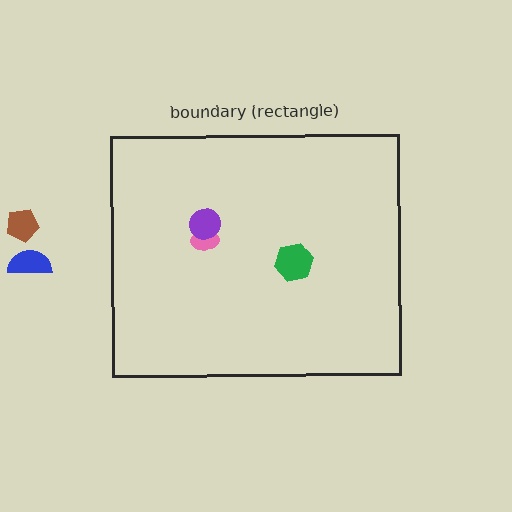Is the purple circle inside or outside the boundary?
Inside.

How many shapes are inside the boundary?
3 inside, 2 outside.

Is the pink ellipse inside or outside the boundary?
Inside.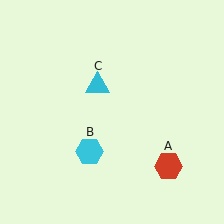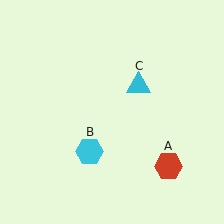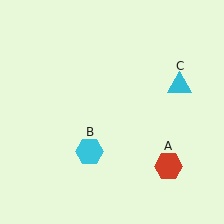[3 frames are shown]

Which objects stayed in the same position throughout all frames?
Red hexagon (object A) and cyan hexagon (object B) remained stationary.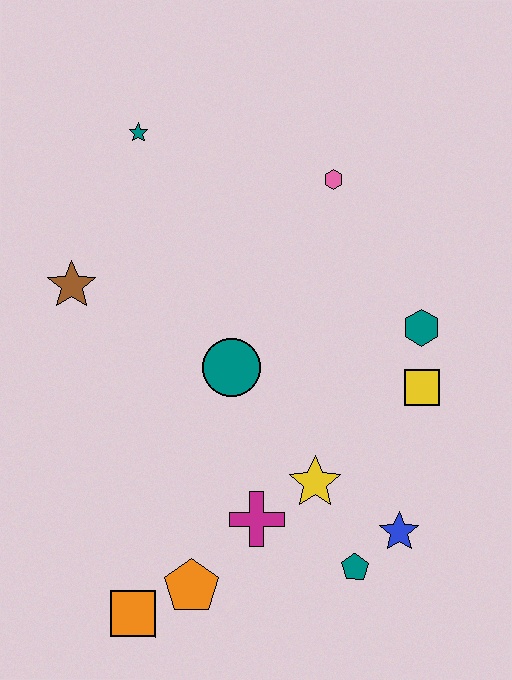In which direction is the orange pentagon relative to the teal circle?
The orange pentagon is below the teal circle.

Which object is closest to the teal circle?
The yellow star is closest to the teal circle.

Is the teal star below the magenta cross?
No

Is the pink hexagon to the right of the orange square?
Yes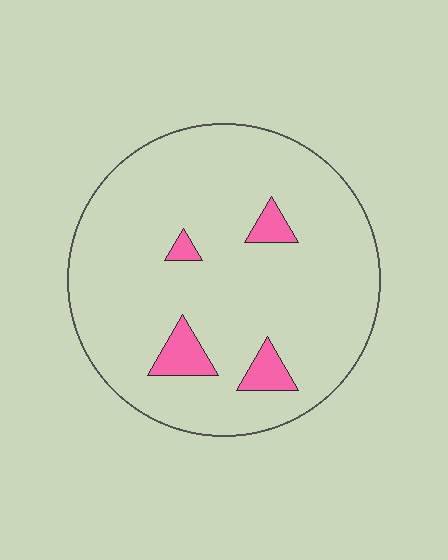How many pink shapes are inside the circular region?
4.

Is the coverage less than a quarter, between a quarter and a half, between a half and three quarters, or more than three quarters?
Less than a quarter.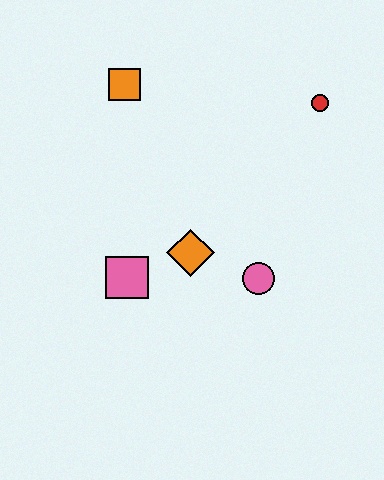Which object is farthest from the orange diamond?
The red circle is farthest from the orange diamond.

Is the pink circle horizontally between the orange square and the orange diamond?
No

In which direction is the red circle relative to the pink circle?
The red circle is above the pink circle.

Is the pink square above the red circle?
No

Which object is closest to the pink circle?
The orange diamond is closest to the pink circle.